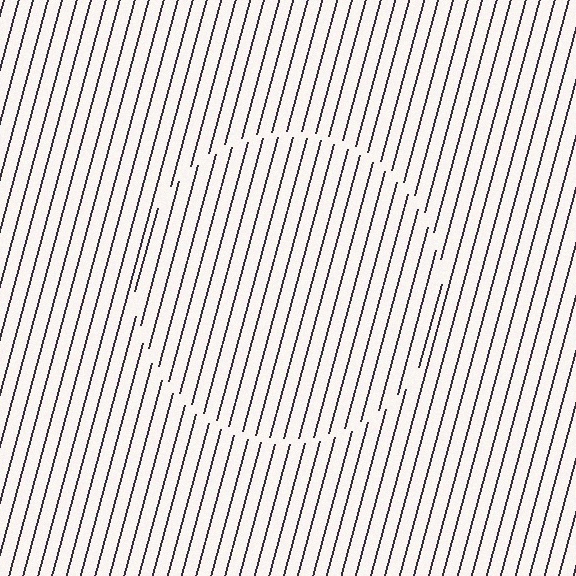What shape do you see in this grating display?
An illusory circle. The interior of the shape contains the same grating, shifted by half a period — the contour is defined by the phase discontinuity where line-ends from the inner and outer gratings abut.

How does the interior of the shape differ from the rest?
The interior of the shape contains the same grating, shifted by half a period — the contour is defined by the phase discontinuity where line-ends from the inner and outer gratings abut.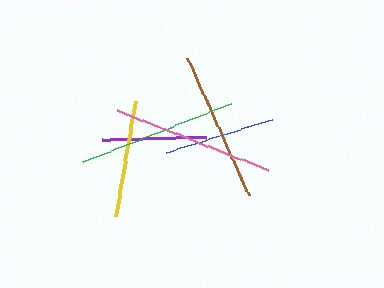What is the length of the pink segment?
The pink segment is approximately 163 pixels long.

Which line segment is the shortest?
The purple line is the shortest at approximately 105 pixels.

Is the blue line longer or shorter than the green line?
The green line is longer than the blue line.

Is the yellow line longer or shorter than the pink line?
The pink line is longer than the yellow line.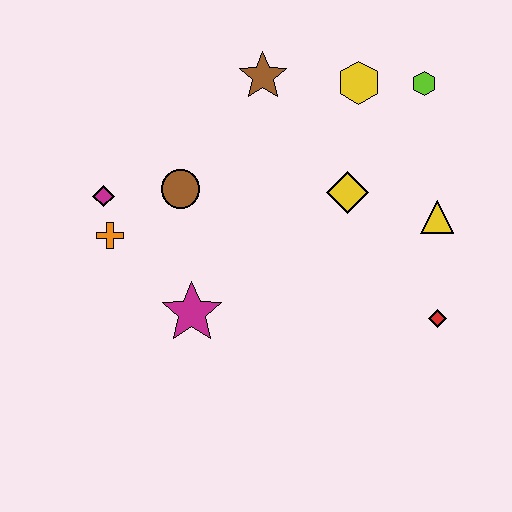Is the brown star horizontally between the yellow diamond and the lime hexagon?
No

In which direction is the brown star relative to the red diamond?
The brown star is above the red diamond.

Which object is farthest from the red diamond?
The magenta diamond is farthest from the red diamond.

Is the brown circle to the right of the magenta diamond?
Yes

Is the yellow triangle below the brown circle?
Yes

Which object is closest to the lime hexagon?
The yellow hexagon is closest to the lime hexagon.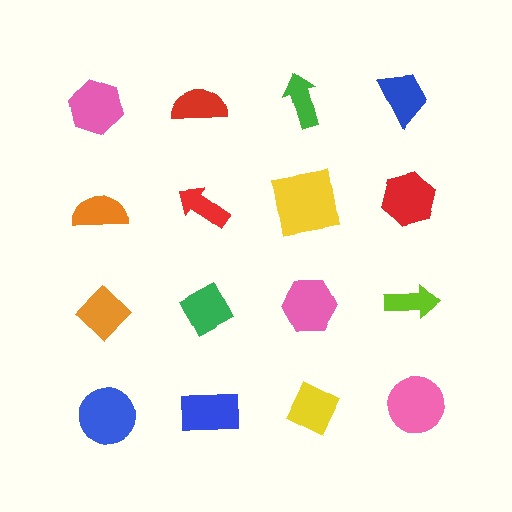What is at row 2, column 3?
A yellow square.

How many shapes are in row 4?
4 shapes.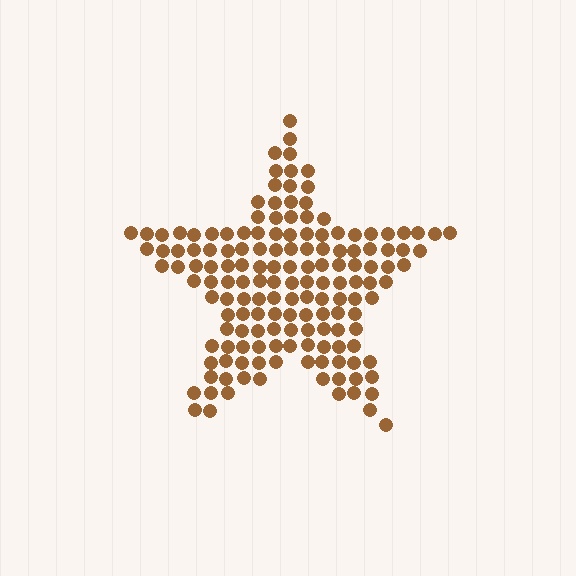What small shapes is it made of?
It is made of small circles.